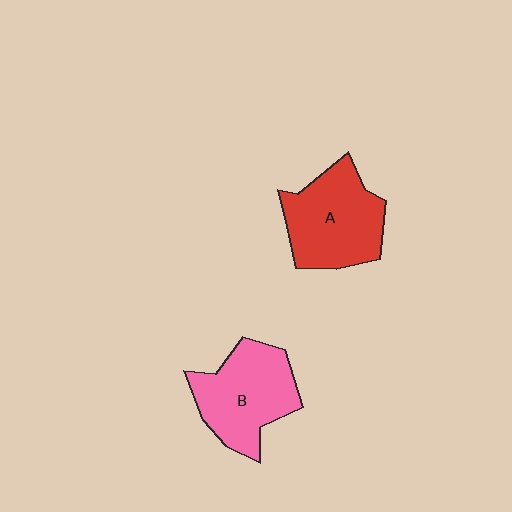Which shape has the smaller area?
Shape B (pink).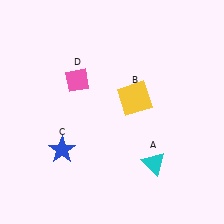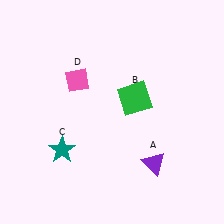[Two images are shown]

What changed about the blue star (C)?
In Image 1, C is blue. In Image 2, it changed to teal.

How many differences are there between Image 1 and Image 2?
There are 3 differences between the two images.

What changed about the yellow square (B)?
In Image 1, B is yellow. In Image 2, it changed to green.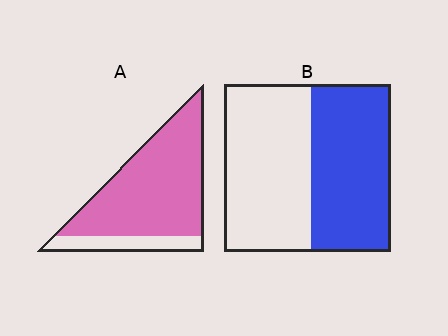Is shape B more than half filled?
Roughly half.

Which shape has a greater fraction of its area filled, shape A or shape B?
Shape A.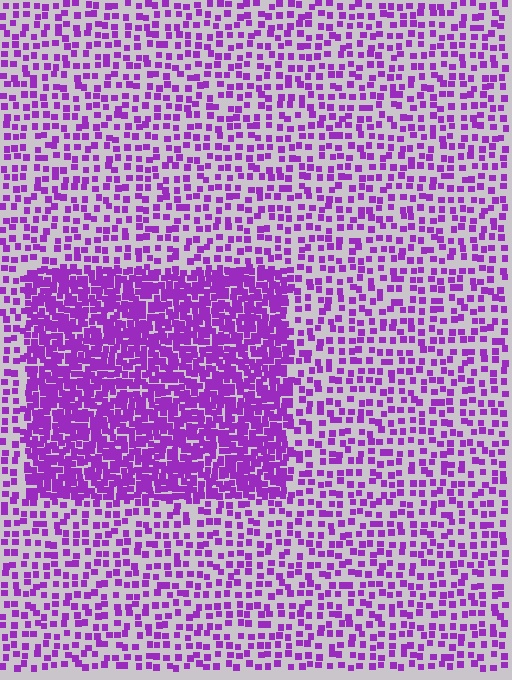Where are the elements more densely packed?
The elements are more densely packed inside the rectangle boundary.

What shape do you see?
I see a rectangle.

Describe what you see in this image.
The image contains small purple elements arranged at two different densities. A rectangle-shaped region is visible where the elements are more densely packed than the surrounding area.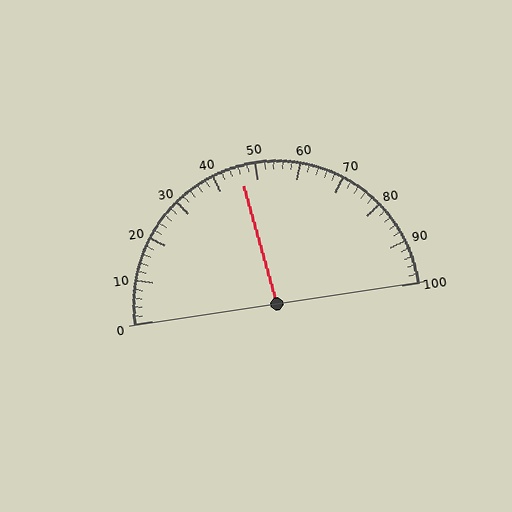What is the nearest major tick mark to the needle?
The nearest major tick mark is 50.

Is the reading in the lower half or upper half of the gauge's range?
The reading is in the lower half of the range (0 to 100).